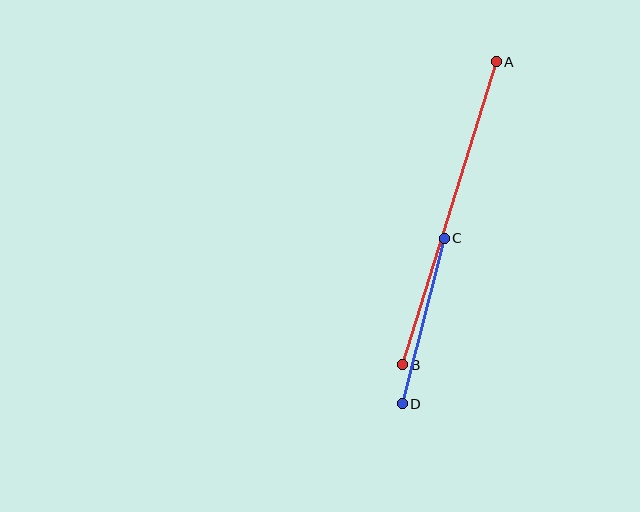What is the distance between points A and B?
The distance is approximately 317 pixels.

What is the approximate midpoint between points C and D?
The midpoint is at approximately (423, 321) pixels.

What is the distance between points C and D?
The distance is approximately 171 pixels.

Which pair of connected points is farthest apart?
Points A and B are farthest apart.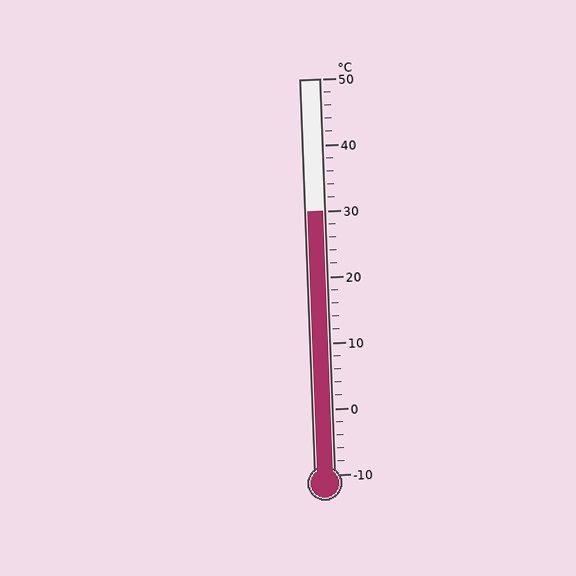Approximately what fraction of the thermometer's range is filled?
The thermometer is filled to approximately 65% of its range.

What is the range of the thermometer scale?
The thermometer scale ranges from -10°C to 50°C.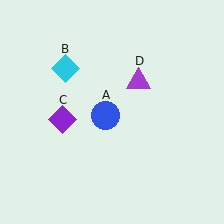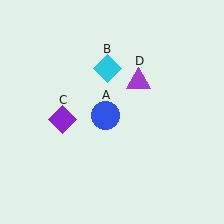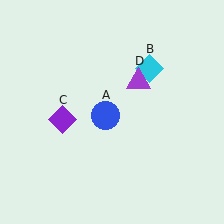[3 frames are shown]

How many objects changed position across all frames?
1 object changed position: cyan diamond (object B).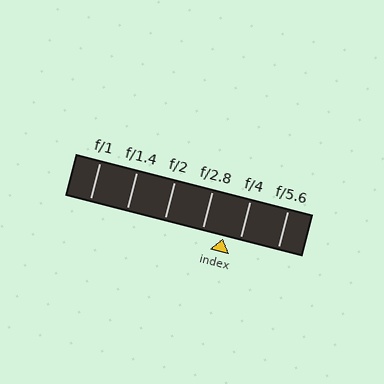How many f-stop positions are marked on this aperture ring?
There are 6 f-stop positions marked.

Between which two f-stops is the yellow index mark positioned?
The index mark is between f/2.8 and f/4.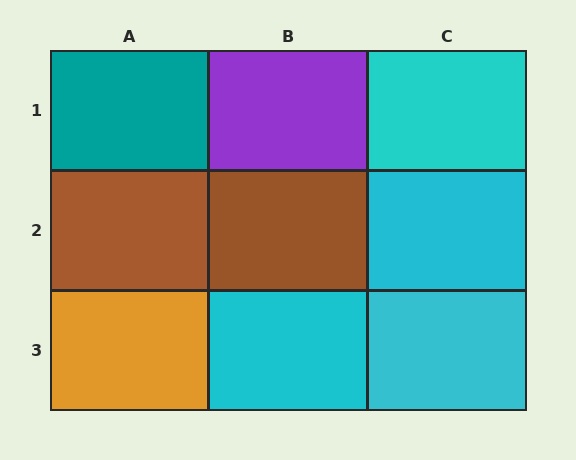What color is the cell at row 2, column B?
Brown.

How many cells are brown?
2 cells are brown.